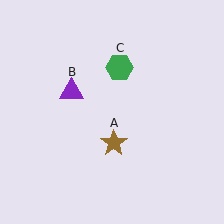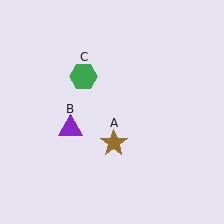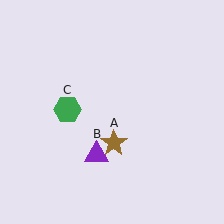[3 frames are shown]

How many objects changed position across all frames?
2 objects changed position: purple triangle (object B), green hexagon (object C).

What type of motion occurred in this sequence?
The purple triangle (object B), green hexagon (object C) rotated counterclockwise around the center of the scene.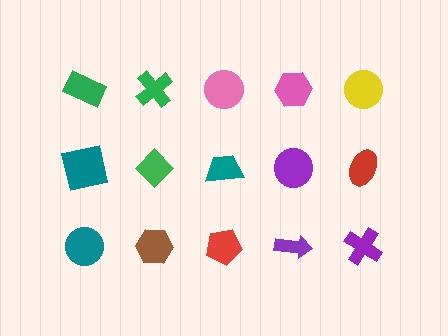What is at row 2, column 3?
A teal trapezoid.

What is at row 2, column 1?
A teal square.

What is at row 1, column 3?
A pink circle.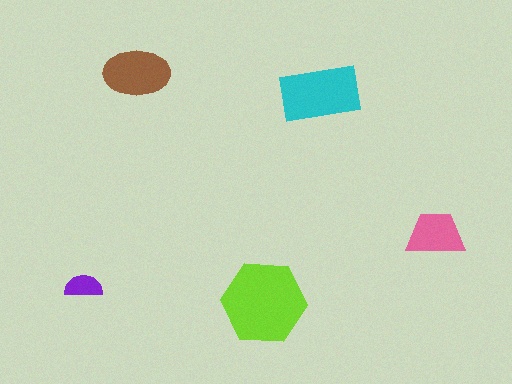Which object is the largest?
The lime hexagon.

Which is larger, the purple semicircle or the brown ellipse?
The brown ellipse.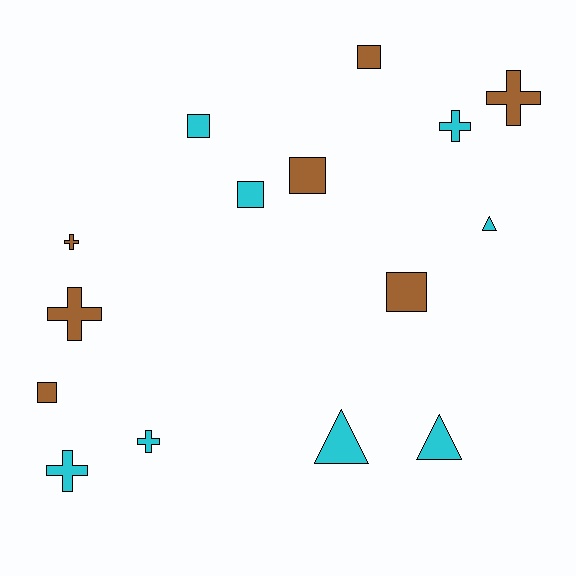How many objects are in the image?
There are 15 objects.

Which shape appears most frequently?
Cross, with 6 objects.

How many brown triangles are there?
There are no brown triangles.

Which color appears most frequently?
Cyan, with 8 objects.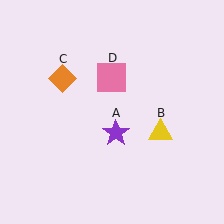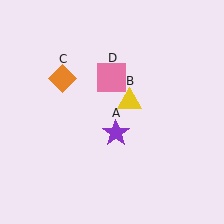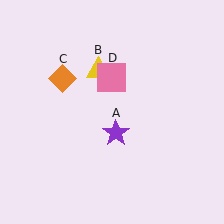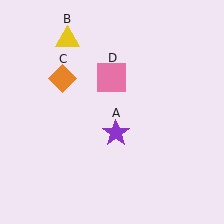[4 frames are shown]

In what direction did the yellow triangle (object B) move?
The yellow triangle (object B) moved up and to the left.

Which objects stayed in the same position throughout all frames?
Purple star (object A) and orange diamond (object C) and pink square (object D) remained stationary.